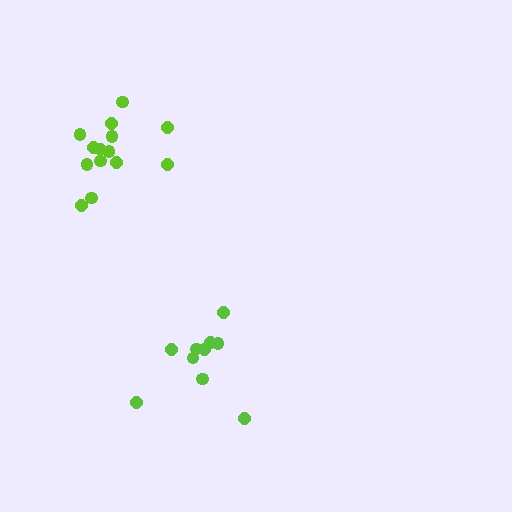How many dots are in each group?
Group 1: 10 dots, Group 2: 14 dots (24 total).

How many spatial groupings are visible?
There are 2 spatial groupings.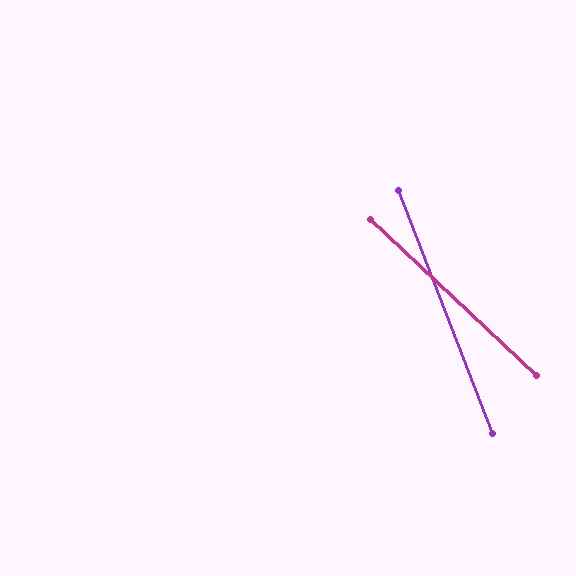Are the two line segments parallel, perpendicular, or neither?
Neither parallel nor perpendicular — they differ by about 26°.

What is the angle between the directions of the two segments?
Approximately 26 degrees.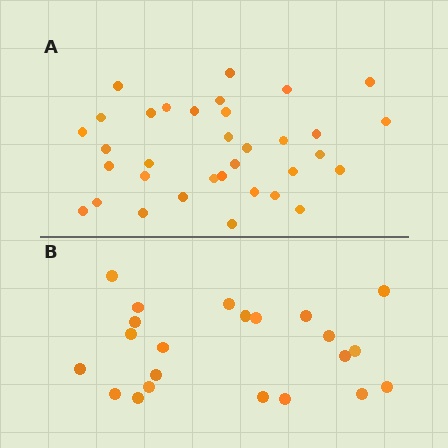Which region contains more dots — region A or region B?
Region A (the top region) has more dots.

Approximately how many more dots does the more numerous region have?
Region A has roughly 12 or so more dots than region B.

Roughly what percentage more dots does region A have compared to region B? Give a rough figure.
About 55% more.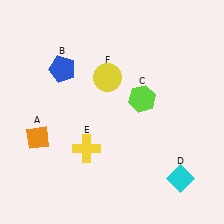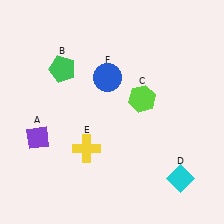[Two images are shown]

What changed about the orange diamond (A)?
In Image 1, A is orange. In Image 2, it changed to purple.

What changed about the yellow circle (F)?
In Image 1, F is yellow. In Image 2, it changed to blue.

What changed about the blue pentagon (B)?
In Image 1, B is blue. In Image 2, it changed to green.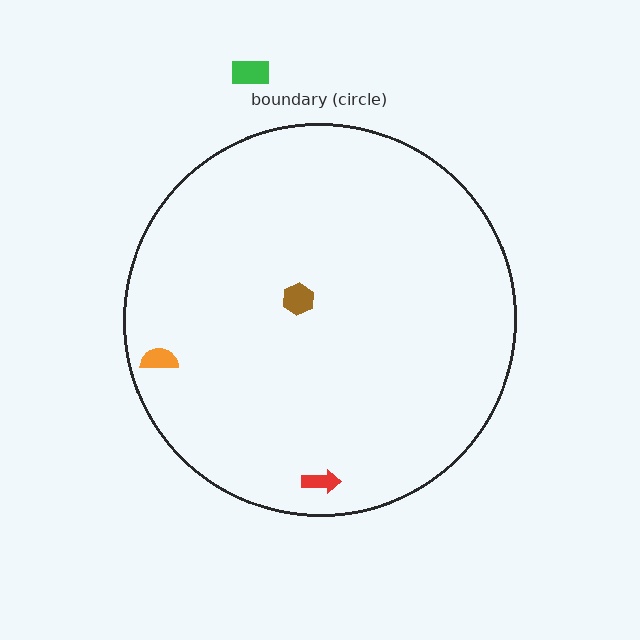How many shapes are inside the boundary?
3 inside, 1 outside.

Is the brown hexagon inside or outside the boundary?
Inside.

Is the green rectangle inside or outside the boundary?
Outside.